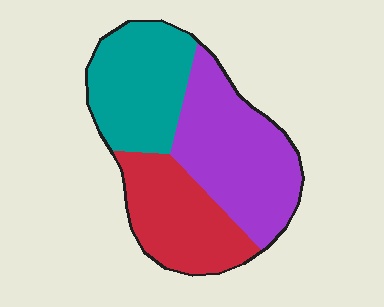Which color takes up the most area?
Purple, at roughly 40%.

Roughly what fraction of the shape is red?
Red covers about 30% of the shape.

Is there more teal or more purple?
Purple.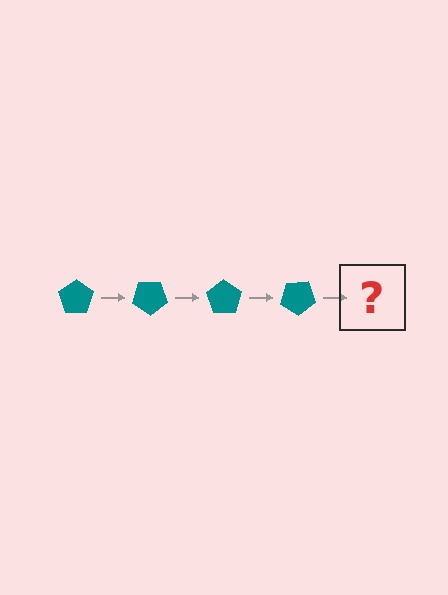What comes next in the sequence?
The next element should be a teal pentagon rotated 140 degrees.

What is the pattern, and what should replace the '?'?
The pattern is that the pentagon rotates 35 degrees each step. The '?' should be a teal pentagon rotated 140 degrees.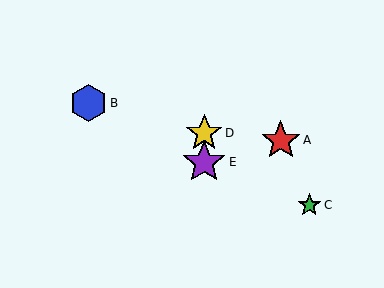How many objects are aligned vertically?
2 objects (D, E) are aligned vertically.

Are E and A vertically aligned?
No, E is at x≈204 and A is at x≈281.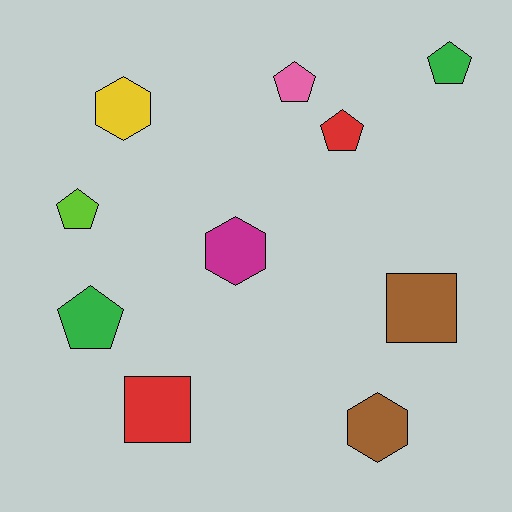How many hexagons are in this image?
There are 3 hexagons.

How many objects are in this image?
There are 10 objects.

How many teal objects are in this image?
There are no teal objects.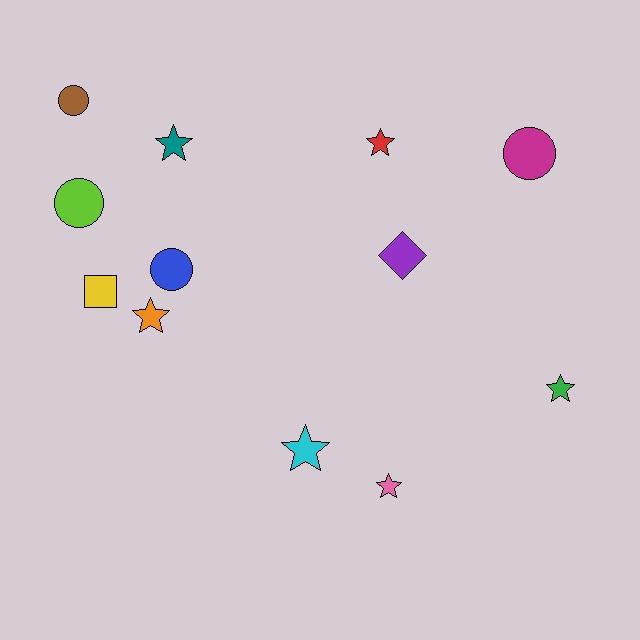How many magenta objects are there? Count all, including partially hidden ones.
There is 1 magenta object.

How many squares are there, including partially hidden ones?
There is 1 square.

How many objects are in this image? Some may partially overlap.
There are 12 objects.